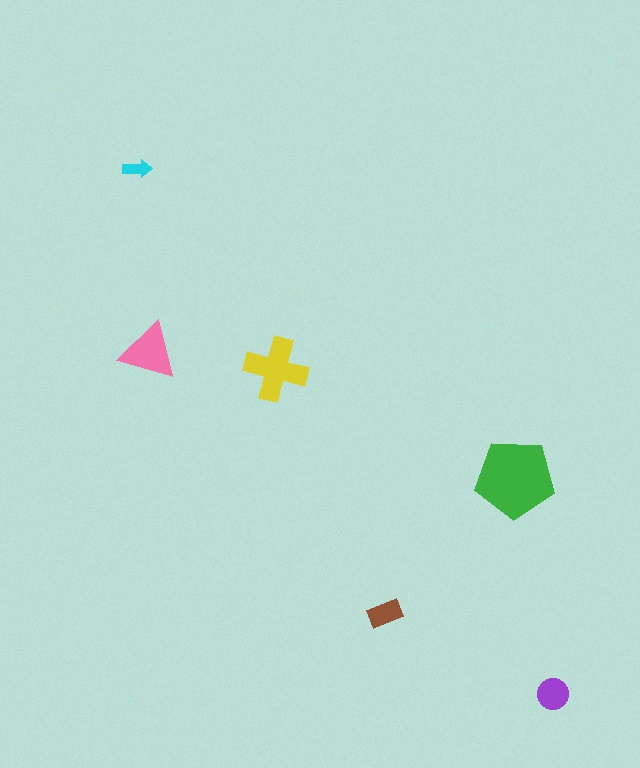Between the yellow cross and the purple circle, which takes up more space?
The yellow cross.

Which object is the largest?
The green pentagon.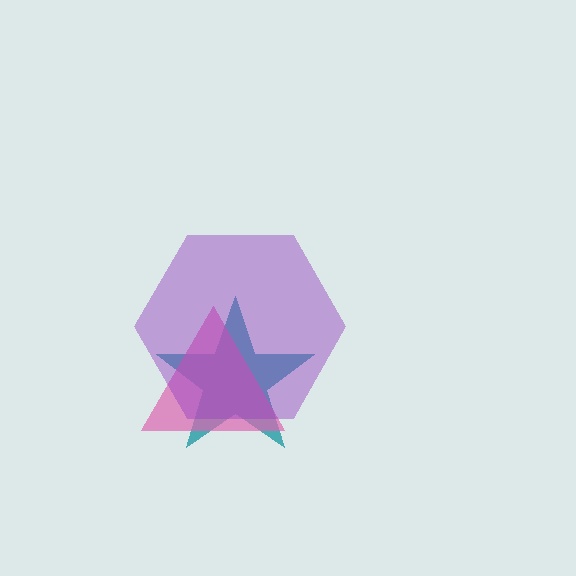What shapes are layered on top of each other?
The layered shapes are: a teal star, a pink triangle, a purple hexagon.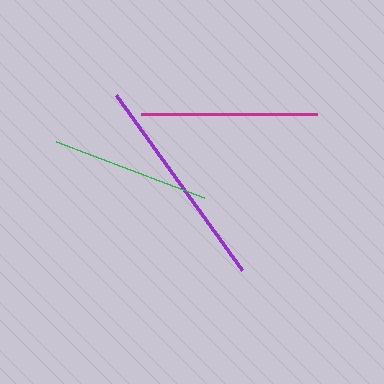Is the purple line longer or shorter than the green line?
The purple line is longer than the green line.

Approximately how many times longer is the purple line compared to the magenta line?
The purple line is approximately 1.2 times the length of the magenta line.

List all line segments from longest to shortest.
From longest to shortest: purple, magenta, green.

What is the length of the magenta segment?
The magenta segment is approximately 176 pixels long.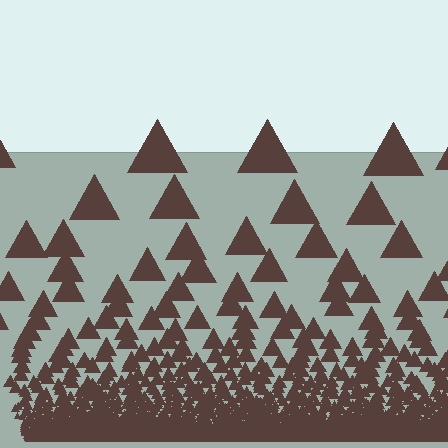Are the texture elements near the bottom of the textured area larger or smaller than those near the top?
Smaller. The gradient is inverted — elements near the bottom are smaller and denser.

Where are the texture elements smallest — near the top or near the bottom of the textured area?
Near the bottom.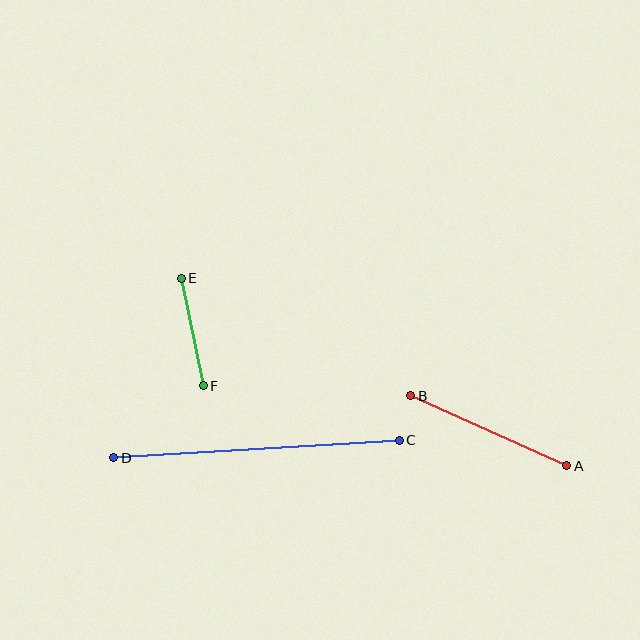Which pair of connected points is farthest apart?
Points C and D are farthest apart.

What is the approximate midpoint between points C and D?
The midpoint is at approximately (257, 449) pixels.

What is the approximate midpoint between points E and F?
The midpoint is at approximately (192, 332) pixels.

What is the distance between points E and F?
The distance is approximately 110 pixels.